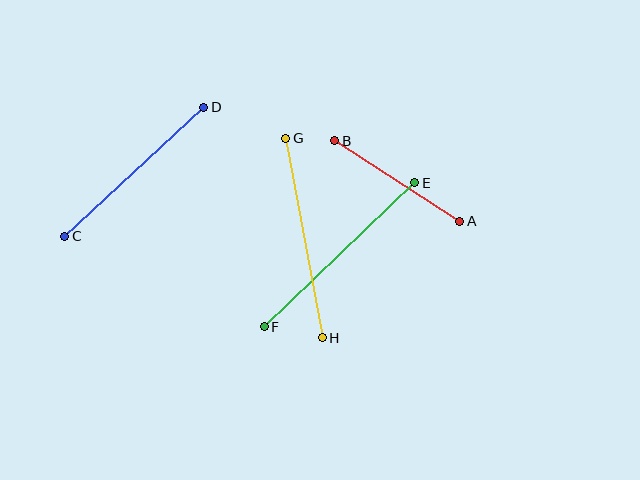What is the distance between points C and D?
The distance is approximately 190 pixels.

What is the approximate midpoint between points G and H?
The midpoint is at approximately (304, 238) pixels.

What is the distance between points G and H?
The distance is approximately 203 pixels.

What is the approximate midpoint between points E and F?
The midpoint is at approximately (340, 255) pixels.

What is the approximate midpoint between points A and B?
The midpoint is at approximately (397, 181) pixels.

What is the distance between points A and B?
The distance is approximately 149 pixels.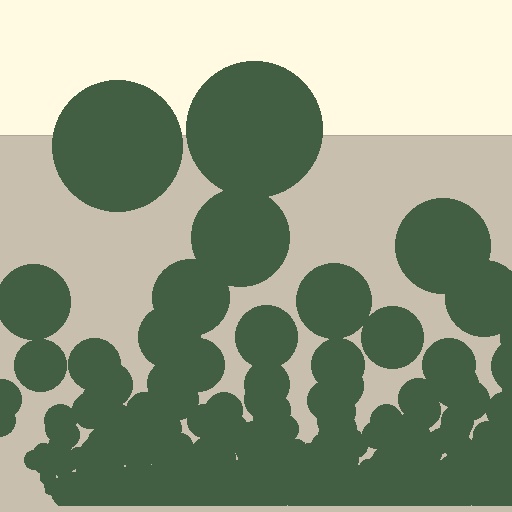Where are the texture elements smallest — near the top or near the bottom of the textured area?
Near the bottom.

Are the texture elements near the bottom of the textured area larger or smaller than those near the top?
Smaller. The gradient is inverted — elements near the bottom are smaller and denser.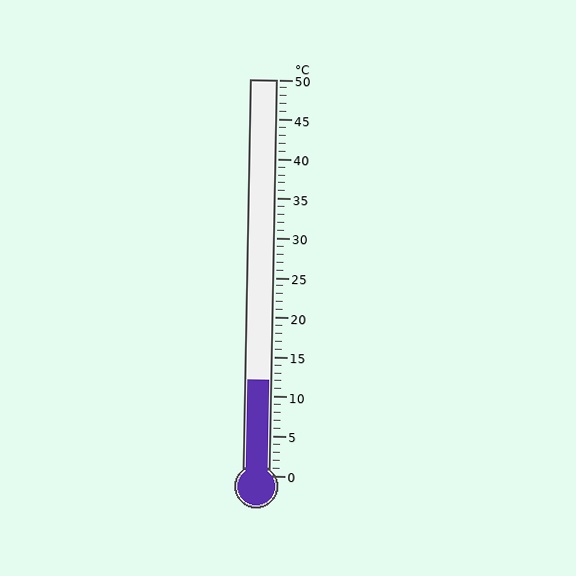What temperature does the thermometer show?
The thermometer shows approximately 12°C.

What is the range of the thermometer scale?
The thermometer scale ranges from 0°C to 50°C.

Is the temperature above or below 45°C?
The temperature is below 45°C.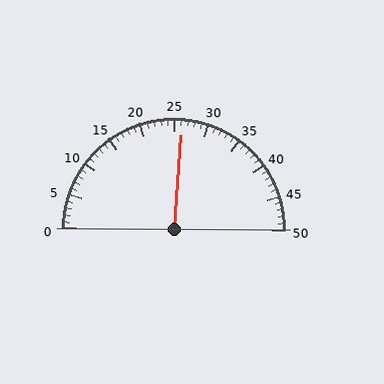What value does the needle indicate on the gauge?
The needle indicates approximately 26.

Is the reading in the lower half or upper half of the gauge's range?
The reading is in the upper half of the range (0 to 50).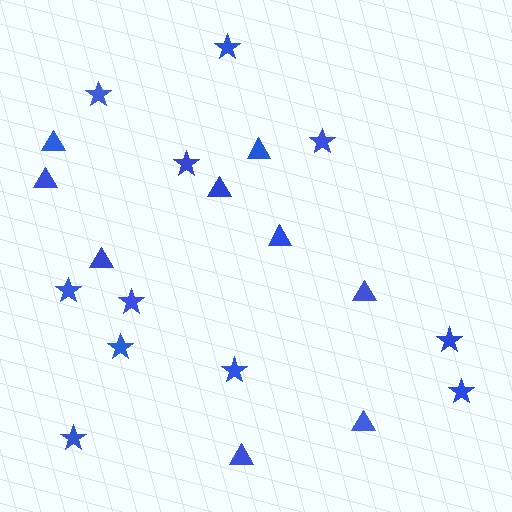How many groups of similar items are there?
There are 2 groups: one group of triangles (9) and one group of stars (11).